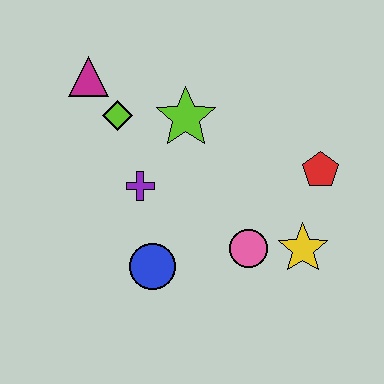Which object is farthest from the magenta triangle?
The yellow star is farthest from the magenta triangle.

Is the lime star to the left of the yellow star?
Yes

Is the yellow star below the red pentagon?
Yes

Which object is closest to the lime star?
The lime diamond is closest to the lime star.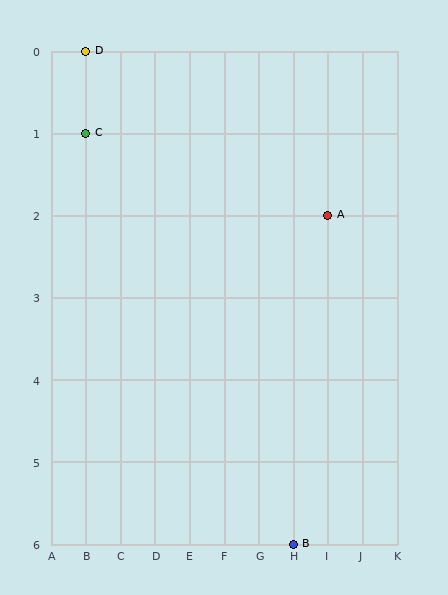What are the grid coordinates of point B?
Point B is at grid coordinates (H, 6).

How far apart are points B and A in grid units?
Points B and A are 1 column and 4 rows apart (about 4.1 grid units diagonally).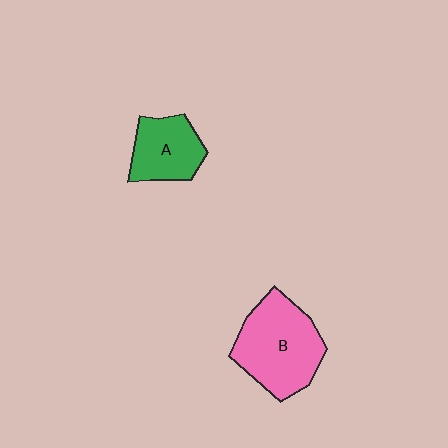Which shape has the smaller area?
Shape A (green).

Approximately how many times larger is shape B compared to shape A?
Approximately 1.6 times.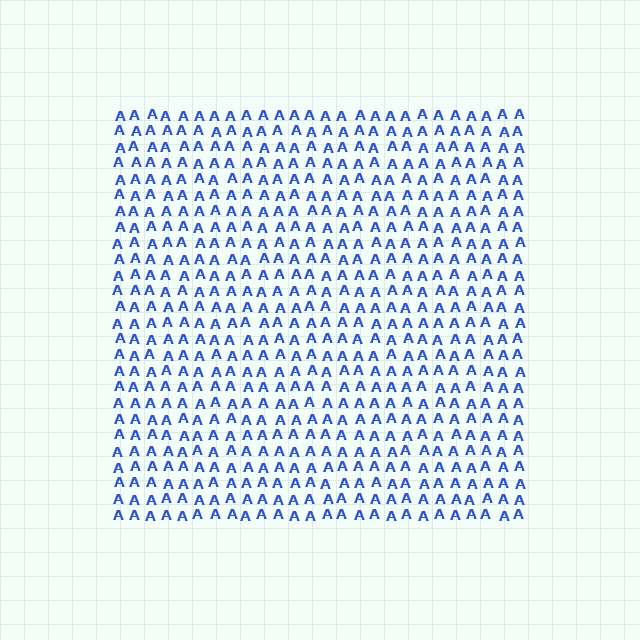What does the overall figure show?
The overall figure shows a square.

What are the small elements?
The small elements are letter A's.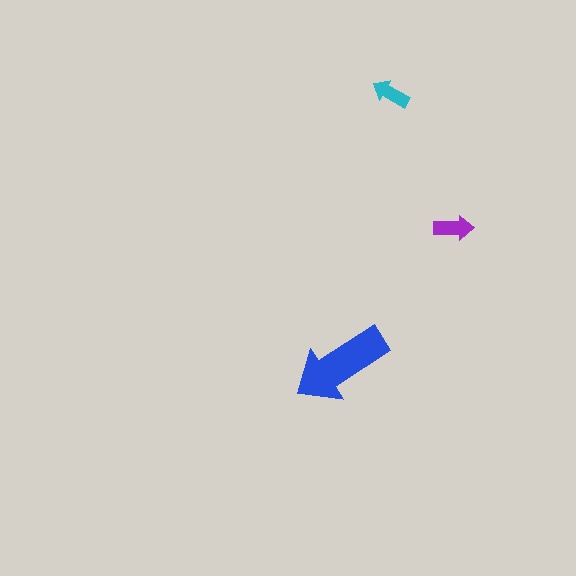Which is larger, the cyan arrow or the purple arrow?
The purple one.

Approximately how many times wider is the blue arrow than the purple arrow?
About 2.5 times wider.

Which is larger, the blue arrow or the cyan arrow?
The blue one.